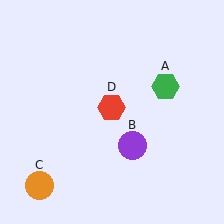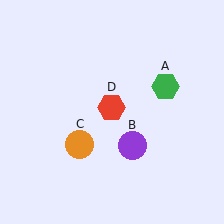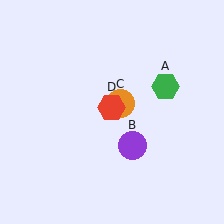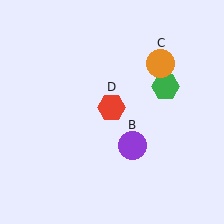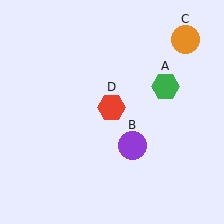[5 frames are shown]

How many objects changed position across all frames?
1 object changed position: orange circle (object C).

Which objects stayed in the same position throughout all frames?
Green hexagon (object A) and purple circle (object B) and red hexagon (object D) remained stationary.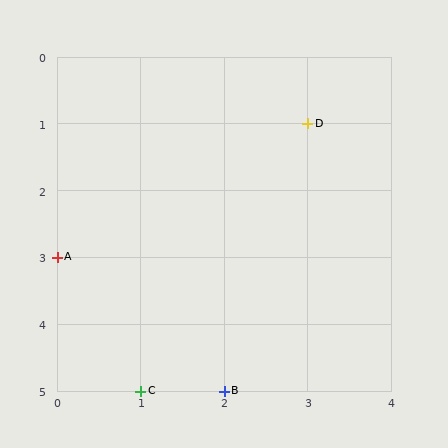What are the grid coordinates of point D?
Point D is at grid coordinates (3, 1).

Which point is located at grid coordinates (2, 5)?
Point B is at (2, 5).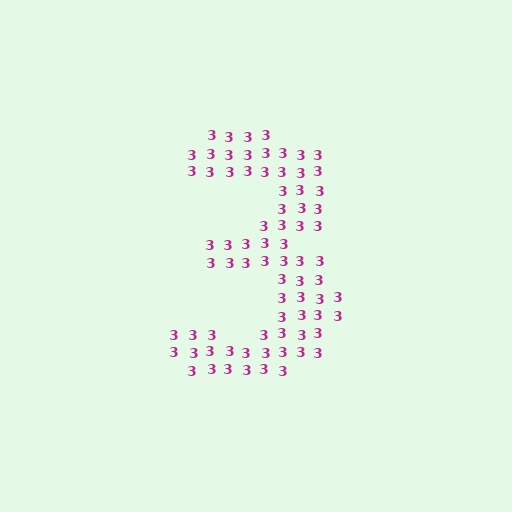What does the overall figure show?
The overall figure shows the digit 3.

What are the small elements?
The small elements are digit 3's.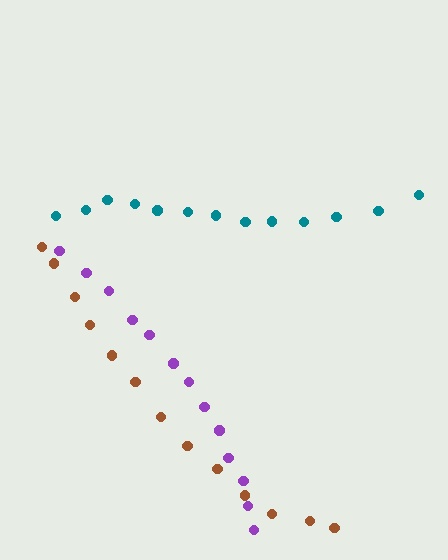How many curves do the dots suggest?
There are 3 distinct paths.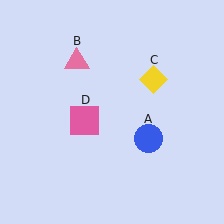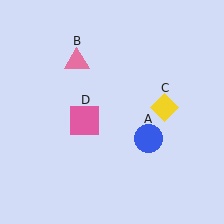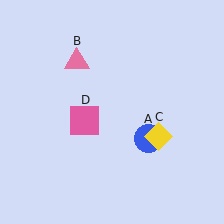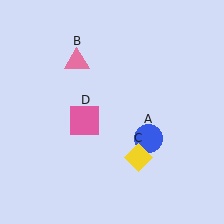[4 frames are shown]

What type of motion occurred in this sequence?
The yellow diamond (object C) rotated clockwise around the center of the scene.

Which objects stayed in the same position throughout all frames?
Blue circle (object A) and pink triangle (object B) and pink square (object D) remained stationary.